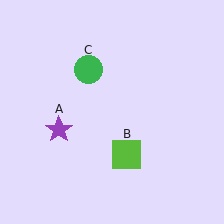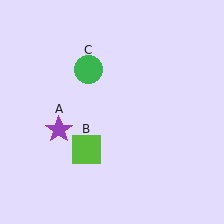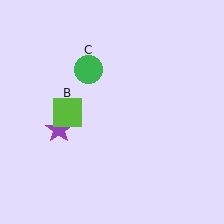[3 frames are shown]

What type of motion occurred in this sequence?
The lime square (object B) rotated clockwise around the center of the scene.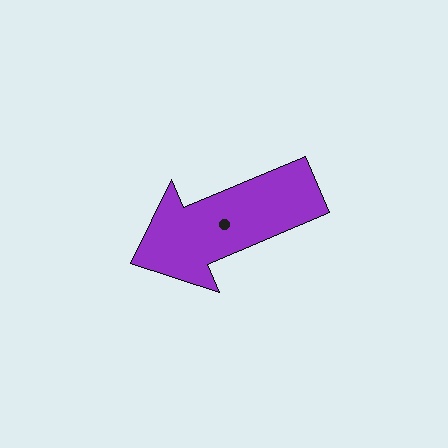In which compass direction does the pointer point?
Southwest.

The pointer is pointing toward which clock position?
Roughly 8 o'clock.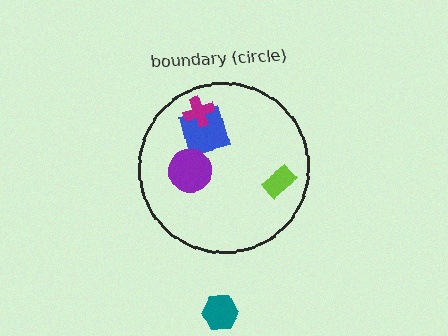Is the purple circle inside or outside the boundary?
Inside.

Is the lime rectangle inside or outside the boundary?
Inside.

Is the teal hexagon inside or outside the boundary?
Outside.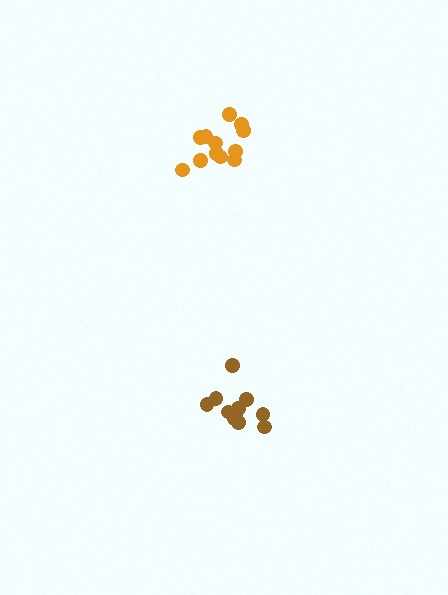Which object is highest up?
The orange cluster is topmost.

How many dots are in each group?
Group 1: 12 dots, Group 2: 12 dots (24 total).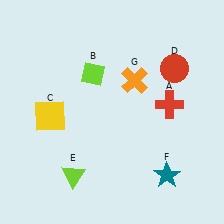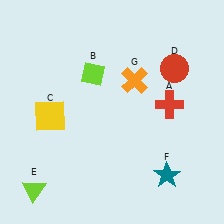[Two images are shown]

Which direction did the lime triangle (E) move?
The lime triangle (E) moved left.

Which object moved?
The lime triangle (E) moved left.